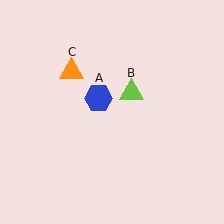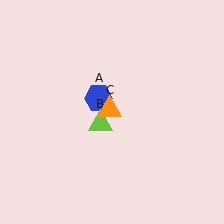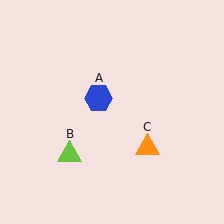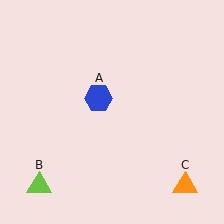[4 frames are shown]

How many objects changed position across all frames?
2 objects changed position: lime triangle (object B), orange triangle (object C).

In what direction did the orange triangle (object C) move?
The orange triangle (object C) moved down and to the right.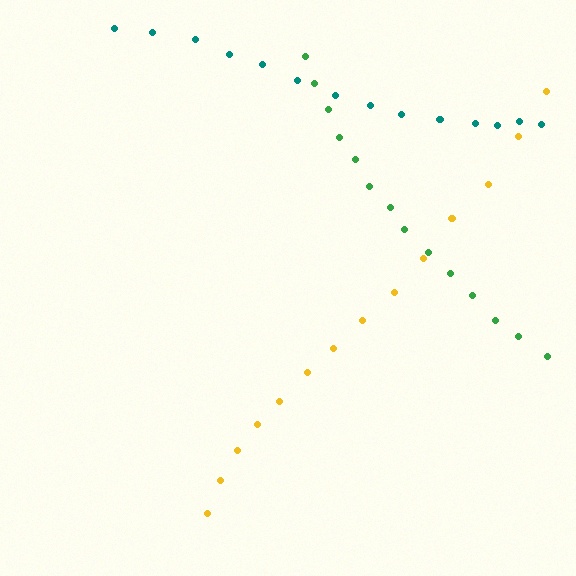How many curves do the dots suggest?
There are 3 distinct paths.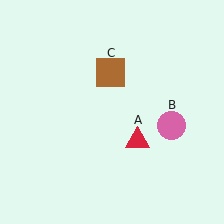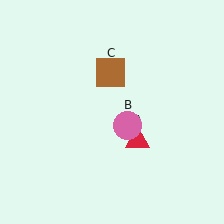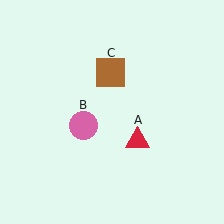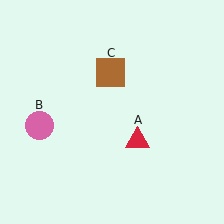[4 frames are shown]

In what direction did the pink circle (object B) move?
The pink circle (object B) moved left.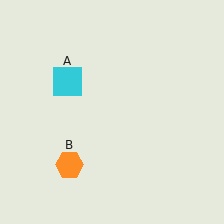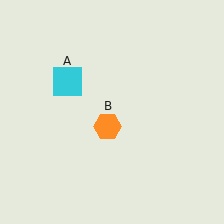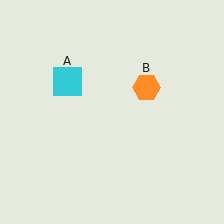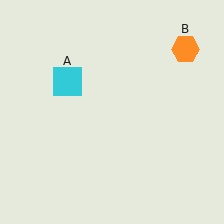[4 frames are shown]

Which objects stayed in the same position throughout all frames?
Cyan square (object A) remained stationary.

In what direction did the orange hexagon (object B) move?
The orange hexagon (object B) moved up and to the right.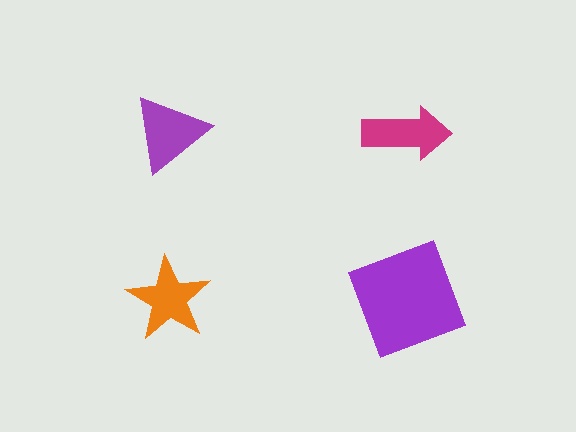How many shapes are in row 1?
2 shapes.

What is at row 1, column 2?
A magenta arrow.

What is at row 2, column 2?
A purple square.